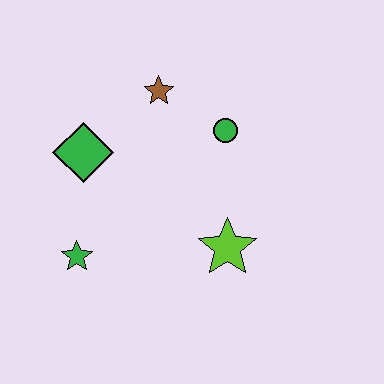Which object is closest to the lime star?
The green circle is closest to the lime star.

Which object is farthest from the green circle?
The green star is farthest from the green circle.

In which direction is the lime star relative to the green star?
The lime star is to the right of the green star.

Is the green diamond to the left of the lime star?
Yes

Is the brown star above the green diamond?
Yes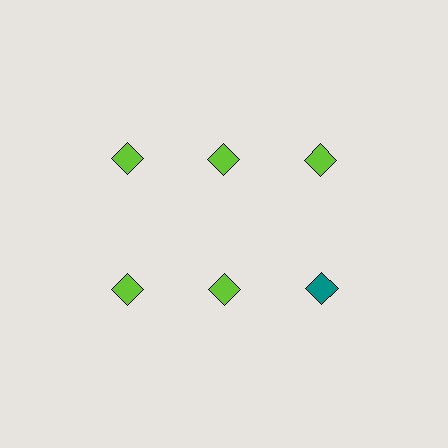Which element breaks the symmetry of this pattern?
The teal diamond in the second row, center column breaks the symmetry. All other shapes are lime diamonds.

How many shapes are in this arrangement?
There are 6 shapes arranged in a grid pattern.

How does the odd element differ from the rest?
It has a different color: teal instead of lime.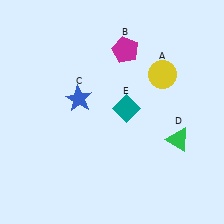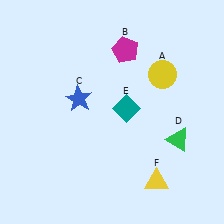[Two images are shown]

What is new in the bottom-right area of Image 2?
A yellow triangle (F) was added in the bottom-right area of Image 2.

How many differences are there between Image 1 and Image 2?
There is 1 difference between the two images.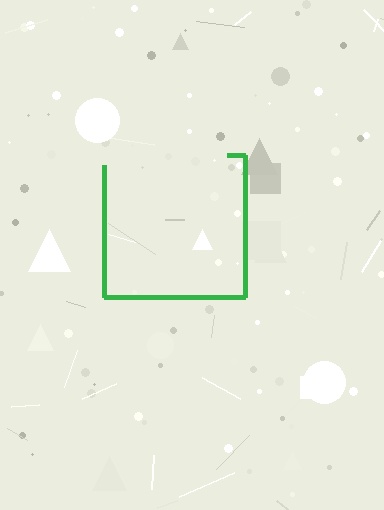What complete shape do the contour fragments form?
The contour fragments form a square.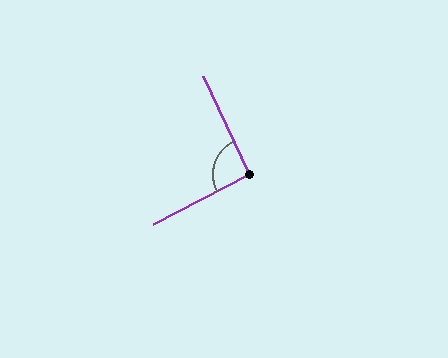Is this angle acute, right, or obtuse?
It is approximately a right angle.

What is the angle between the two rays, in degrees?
Approximately 93 degrees.